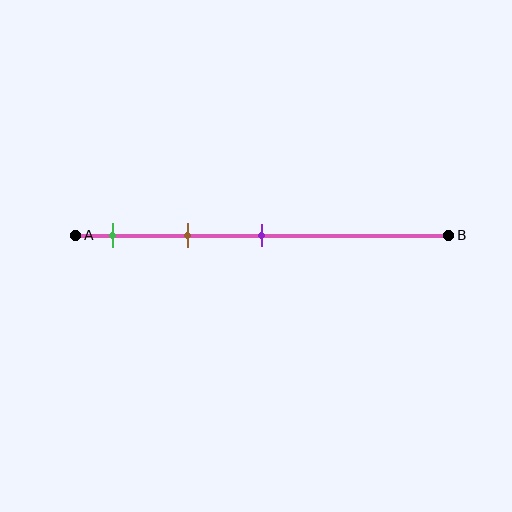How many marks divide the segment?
There are 3 marks dividing the segment.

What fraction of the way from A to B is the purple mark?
The purple mark is approximately 50% (0.5) of the way from A to B.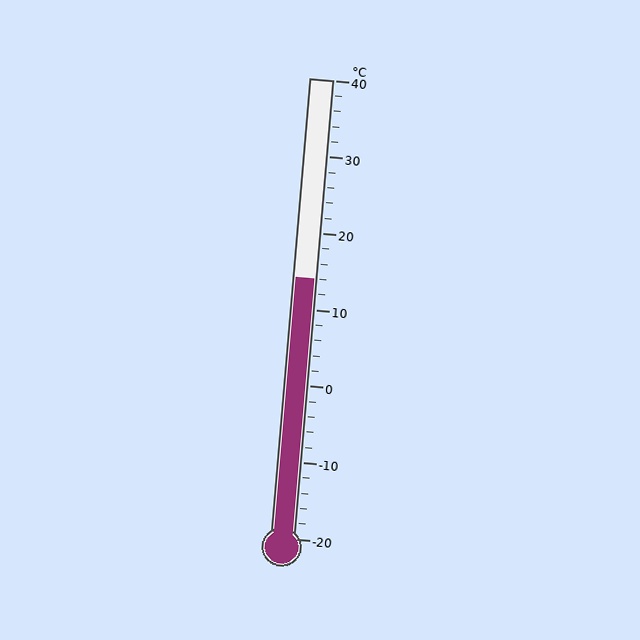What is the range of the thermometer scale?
The thermometer scale ranges from -20°C to 40°C.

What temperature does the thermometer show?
The thermometer shows approximately 14°C.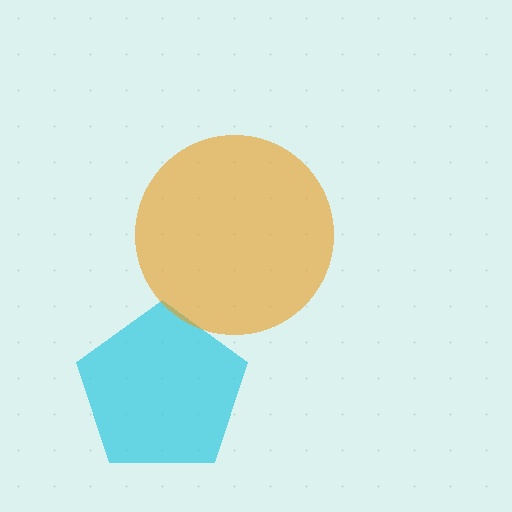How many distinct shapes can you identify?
There are 2 distinct shapes: a cyan pentagon, an orange circle.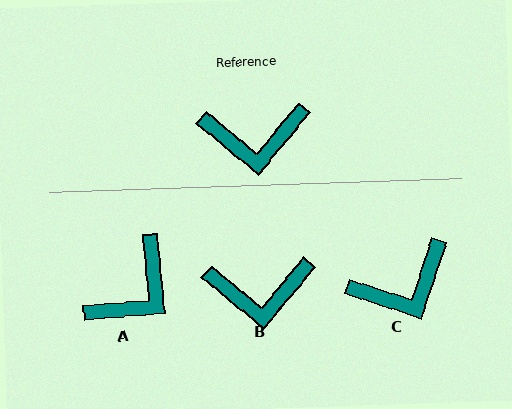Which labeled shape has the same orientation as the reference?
B.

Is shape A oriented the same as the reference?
No, it is off by about 45 degrees.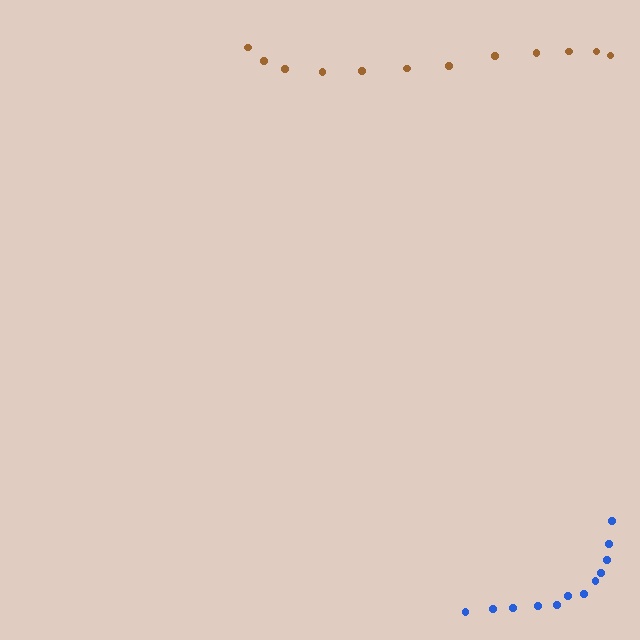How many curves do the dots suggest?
There are 2 distinct paths.